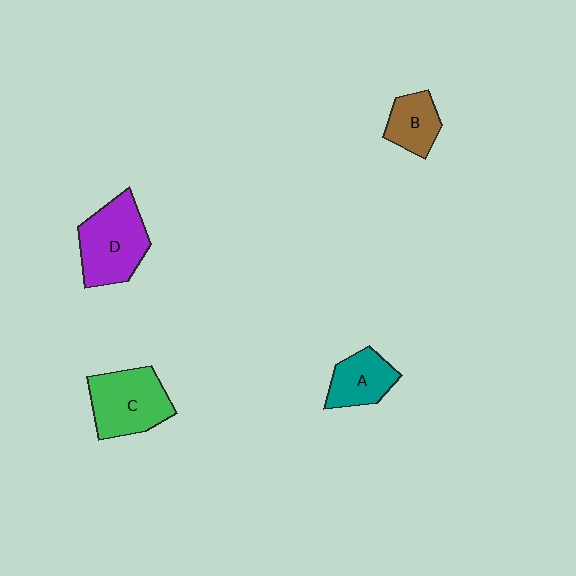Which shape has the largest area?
Shape D (purple).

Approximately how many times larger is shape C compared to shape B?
Approximately 1.7 times.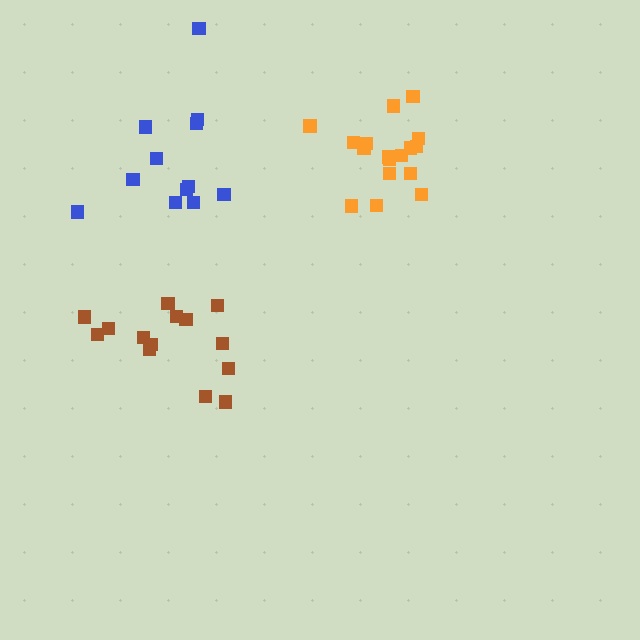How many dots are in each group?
Group 1: 17 dots, Group 2: 14 dots, Group 3: 12 dots (43 total).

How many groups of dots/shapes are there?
There are 3 groups.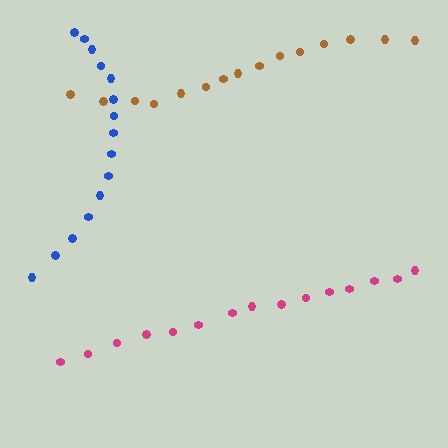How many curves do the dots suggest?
There are 3 distinct paths.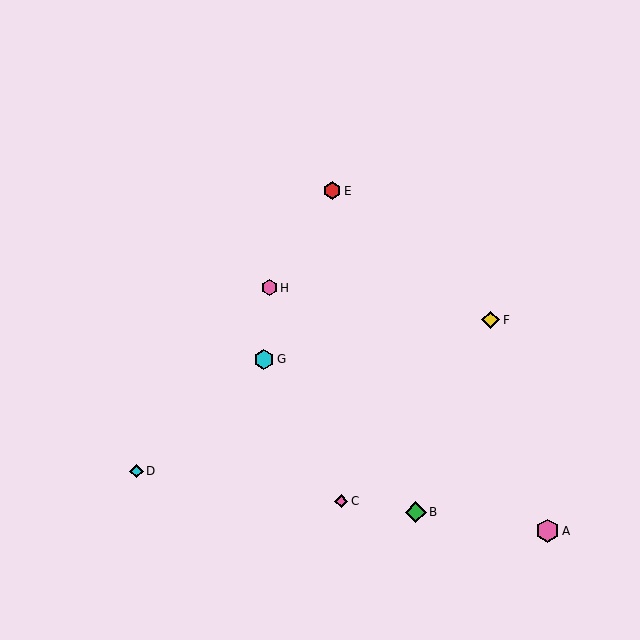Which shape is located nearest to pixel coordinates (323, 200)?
The red hexagon (labeled E) at (332, 191) is nearest to that location.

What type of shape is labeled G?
Shape G is a cyan hexagon.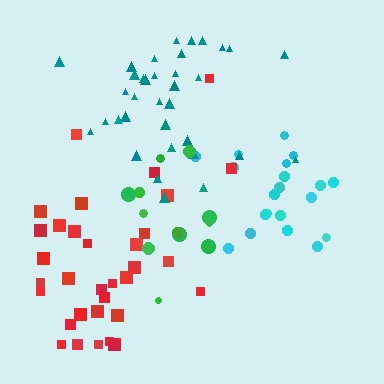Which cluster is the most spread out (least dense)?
Green.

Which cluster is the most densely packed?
Teal.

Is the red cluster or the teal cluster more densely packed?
Teal.